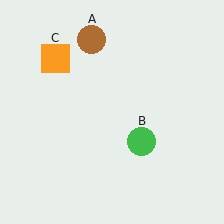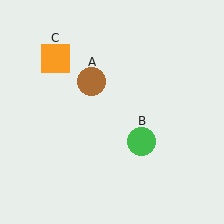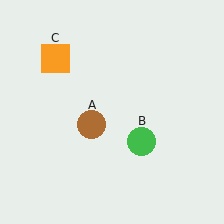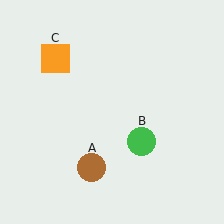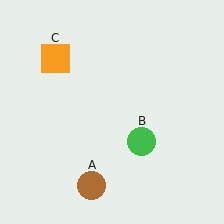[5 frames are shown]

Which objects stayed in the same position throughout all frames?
Green circle (object B) and orange square (object C) remained stationary.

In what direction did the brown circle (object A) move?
The brown circle (object A) moved down.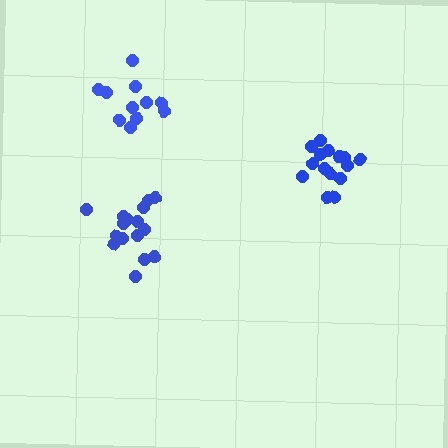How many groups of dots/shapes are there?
There are 3 groups.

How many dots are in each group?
Group 1: 11 dots, Group 2: 16 dots, Group 3: 15 dots (42 total).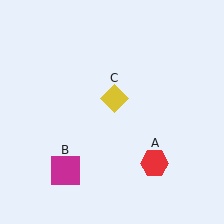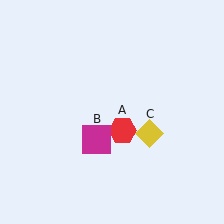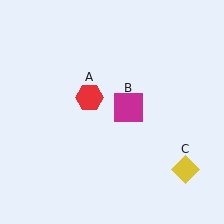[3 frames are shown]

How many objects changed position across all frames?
3 objects changed position: red hexagon (object A), magenta square (object B), yellow diamond (object C).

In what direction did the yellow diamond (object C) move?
The yellow diamond (object C) moved down and to the right.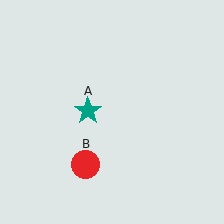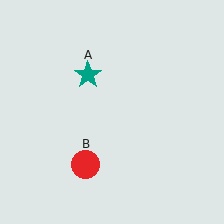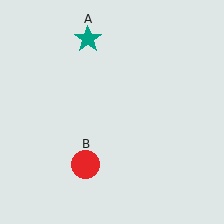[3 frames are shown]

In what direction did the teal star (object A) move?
The teal star (object A) moved up.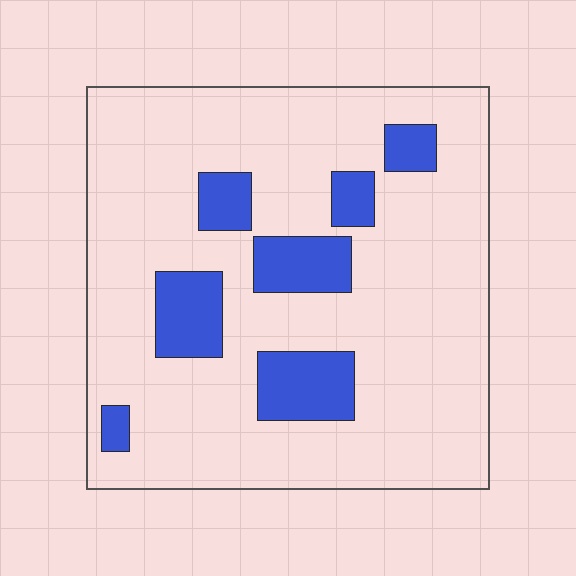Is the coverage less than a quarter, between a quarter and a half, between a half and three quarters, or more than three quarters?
Less than a quarter.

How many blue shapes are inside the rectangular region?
7.